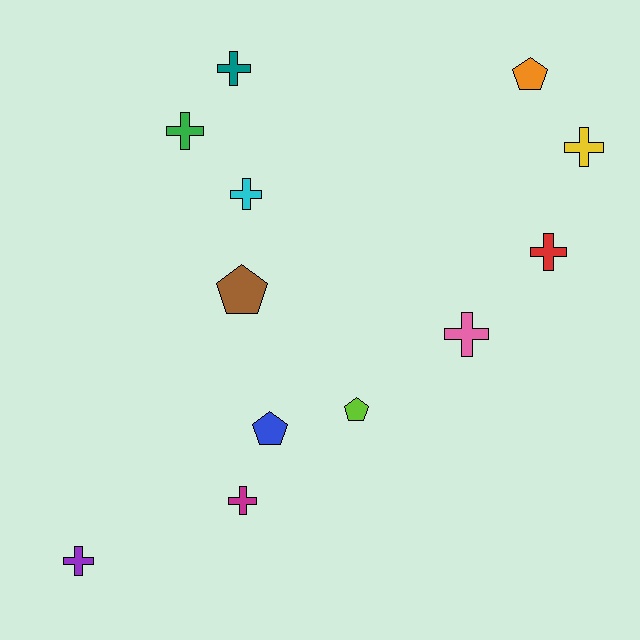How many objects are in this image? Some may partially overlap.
There are 12 objects.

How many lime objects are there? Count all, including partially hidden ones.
There is 1 lime object.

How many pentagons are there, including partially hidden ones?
There are 4 pentagons.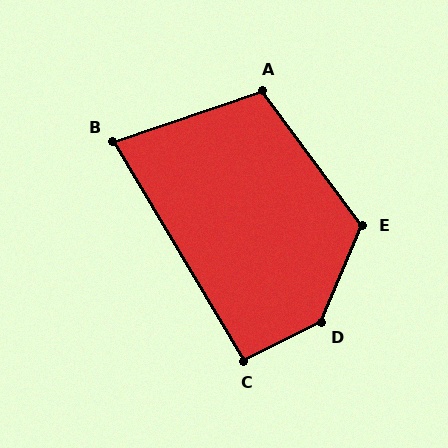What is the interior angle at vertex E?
Approximately 120 degrees (obtuse).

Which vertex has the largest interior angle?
D, at approximately 139 degrees.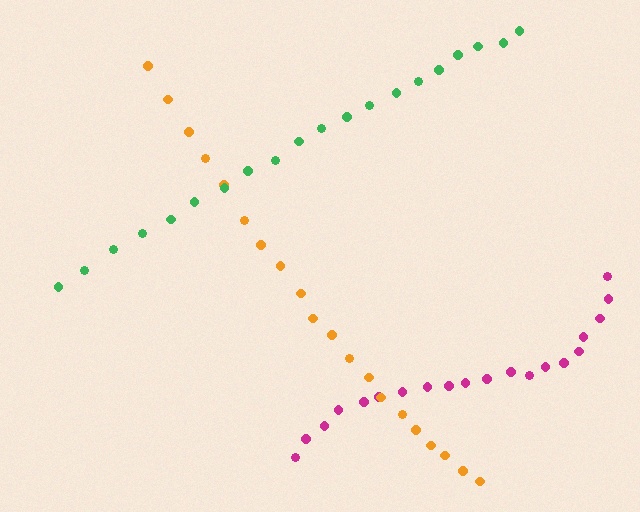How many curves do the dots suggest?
There are 3 distinct paths.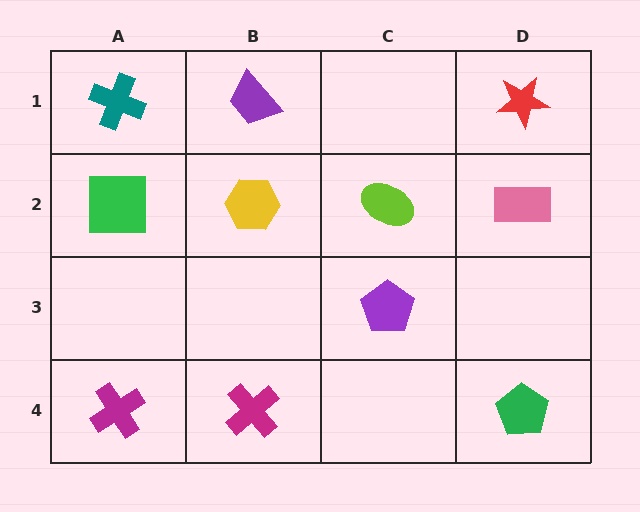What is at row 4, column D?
A green pentagon.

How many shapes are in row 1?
3 shapes.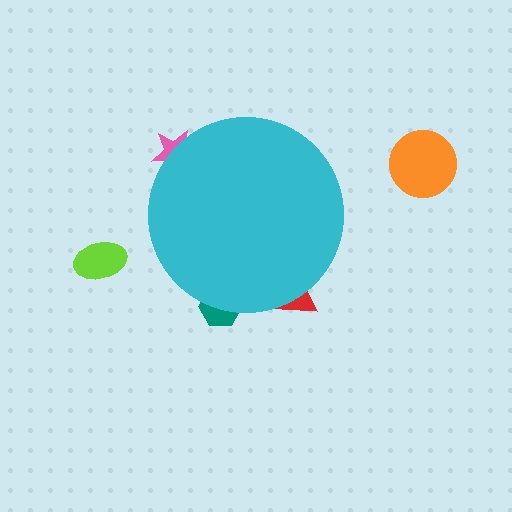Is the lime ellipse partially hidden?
No, the lime ellipse is fully visible.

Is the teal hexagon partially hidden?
Yes, the teal hexagon is partially hidden behind the cyan circle.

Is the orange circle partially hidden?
No, the orange circle is fully visible.